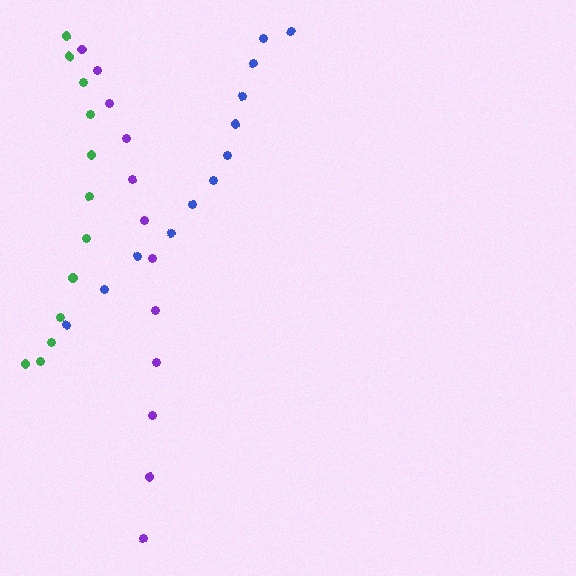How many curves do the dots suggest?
There are 3 distinct paths.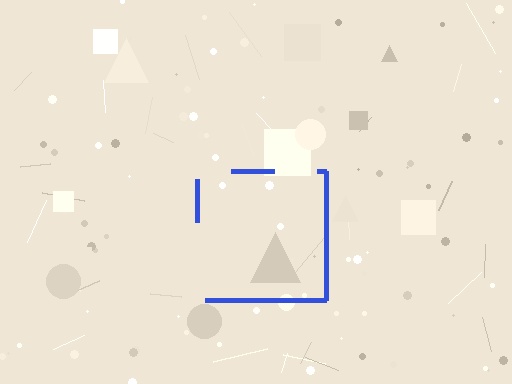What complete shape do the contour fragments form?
The contour fragments form a square.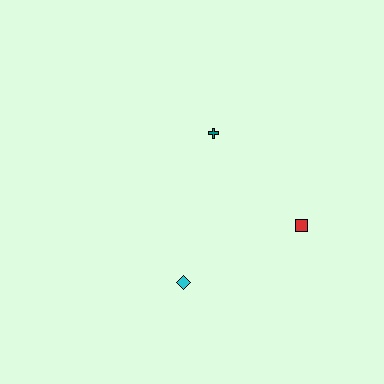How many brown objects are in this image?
There are no brown objects.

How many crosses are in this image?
There is 1 cross.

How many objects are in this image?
There are 3 objects.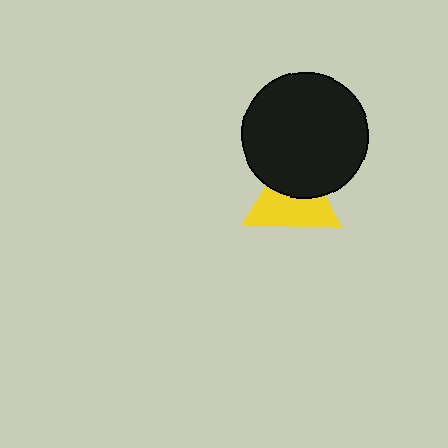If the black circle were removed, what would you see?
You would see the complete yellow triangle.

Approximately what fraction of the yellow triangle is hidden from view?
Roughly 41% of the yellow triangle is hidden behind the black circle.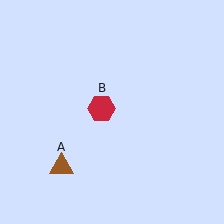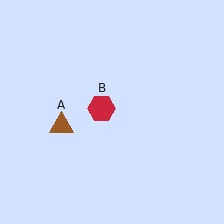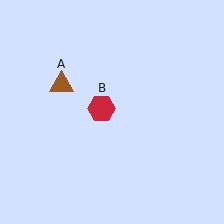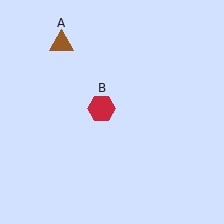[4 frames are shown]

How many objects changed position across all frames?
1 object changed position: brown triangle (object A).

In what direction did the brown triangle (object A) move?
The brown triangle (object A) moved up.